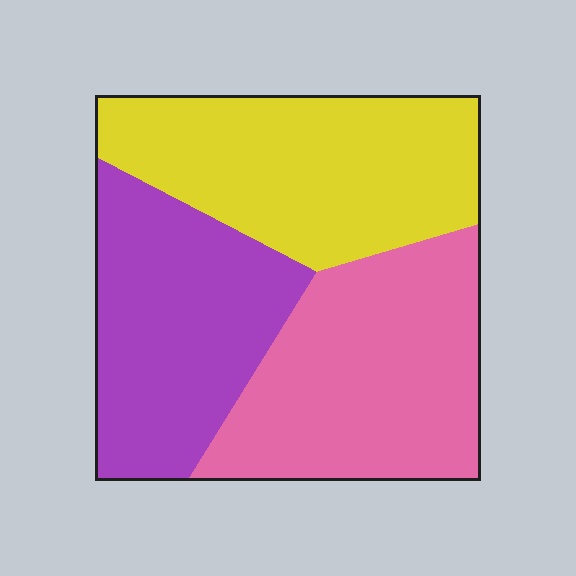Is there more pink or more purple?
Pink.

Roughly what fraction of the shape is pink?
Pink takes up between a third and a half of the shape.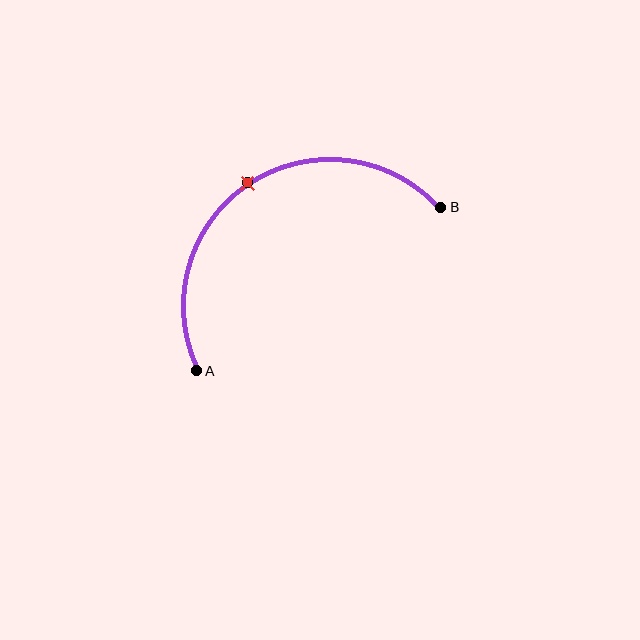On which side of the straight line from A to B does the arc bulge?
The arc bulges above and to the left of the straight line connecting A and B.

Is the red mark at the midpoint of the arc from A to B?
Yes. The red mark lies on the arc at equal arc-length from both A and B — it is the arc midpoint.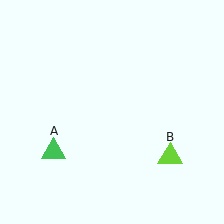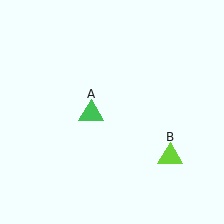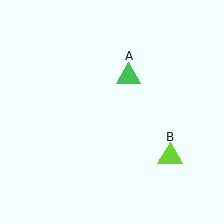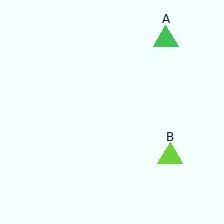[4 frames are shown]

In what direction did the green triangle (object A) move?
The green triangle (object A) moved up and to the right.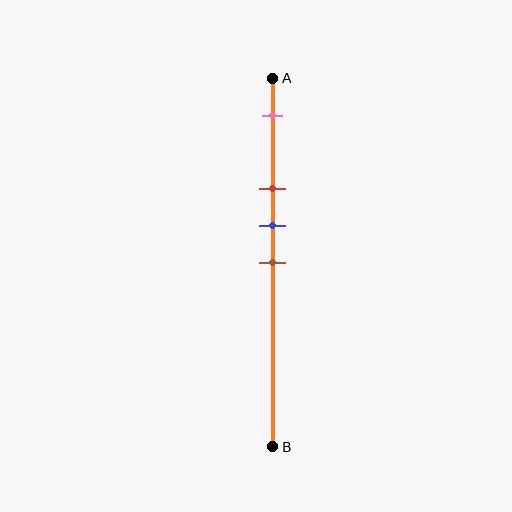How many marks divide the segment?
There are 4 marks dividing the segment.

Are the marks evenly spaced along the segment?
No, the marks are not evenly spaced.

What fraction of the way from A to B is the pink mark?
The pink mark is approximately 10% (0.1) of the way from A to B.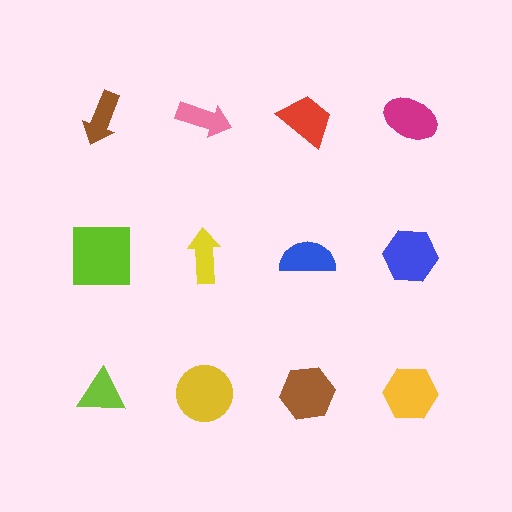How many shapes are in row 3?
4 shapes.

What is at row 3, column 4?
A yellow hexagon.